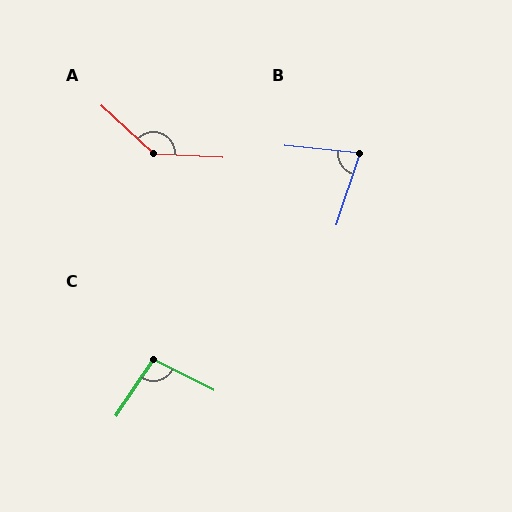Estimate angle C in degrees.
Approximately 96 degrees.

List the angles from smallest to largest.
B (78°), C (96°), A (141°).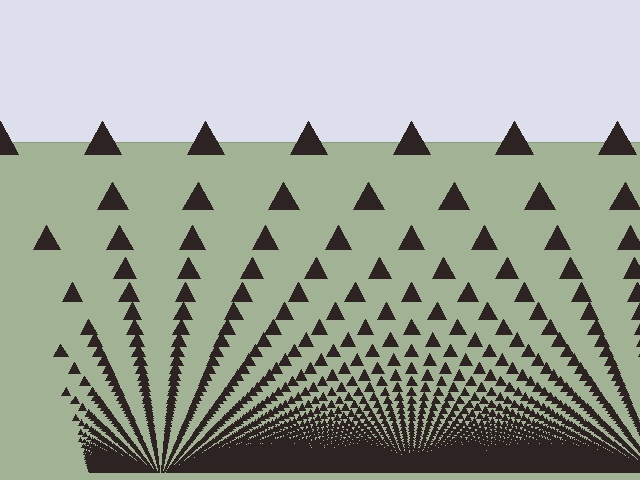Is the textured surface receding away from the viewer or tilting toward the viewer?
The surface appears to tilt toward the viewer. Texture elements get larger and sparser toward the top.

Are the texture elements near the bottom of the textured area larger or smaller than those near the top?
Smaller. The gradient is inverted — elements near the bottom are smaller and denser.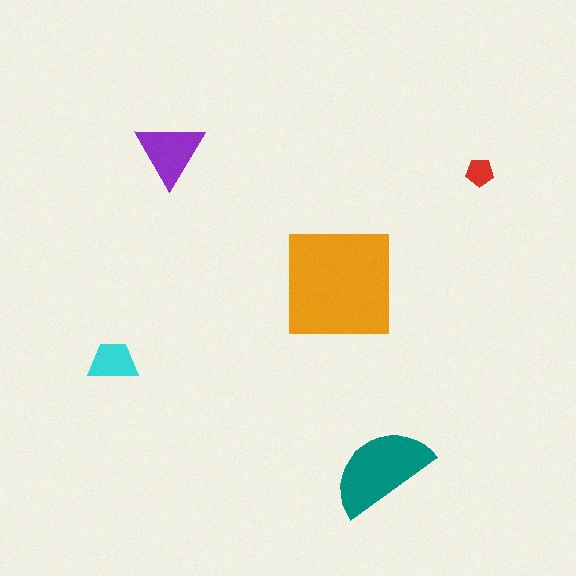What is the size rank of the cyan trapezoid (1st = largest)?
4th.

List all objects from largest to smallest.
The orange square, the teal semicircle, the purple triangle, the cyan trapezoid, the red pentagon.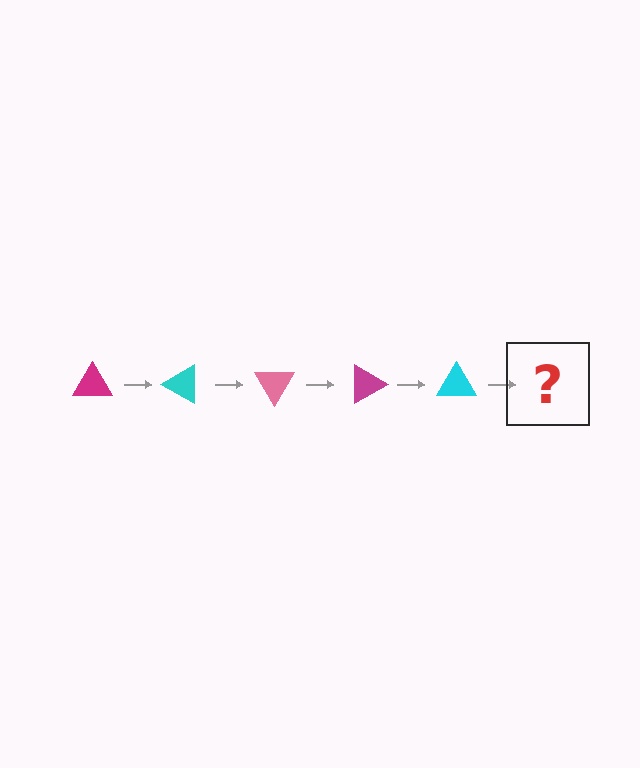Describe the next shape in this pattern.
It should be a pink triangle, rotated 150 degrees from the start.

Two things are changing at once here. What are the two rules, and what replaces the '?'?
The two rules are that it rotates 30 degrees each step and the color cycles through magenta, cyan, and pink. The '?' should be a pink triangle, rotated 150 degrees from the start.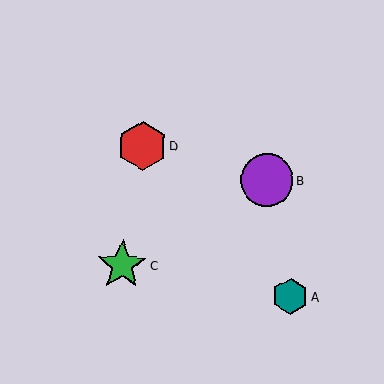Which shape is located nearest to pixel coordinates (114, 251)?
The green star (labeled C) at (122, 265) is nearest to that location.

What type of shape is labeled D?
Shape D is a red hexagon.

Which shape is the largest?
The purple circle (labeled B) is the largest.